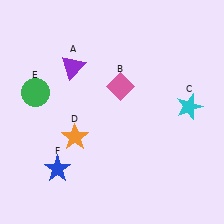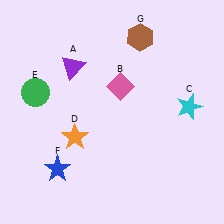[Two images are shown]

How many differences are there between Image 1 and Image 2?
There is 1 difference between the two images.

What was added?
A brown hexagon (G) was added in Image 2.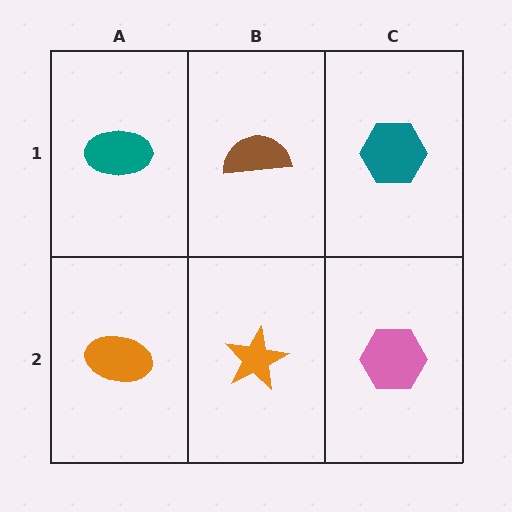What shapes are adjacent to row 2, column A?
A teal ellipse (row 1, column A), an orange star (row 2, column B).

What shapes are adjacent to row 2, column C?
A teal hexagon (row 1, column C), an orange star (row 2, column B).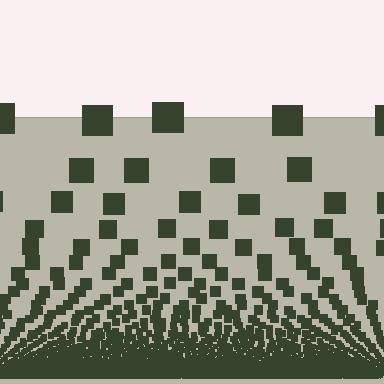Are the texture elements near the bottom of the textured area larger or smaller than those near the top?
Smaller. The gradient is inverted — elements near the bottom are smaller and denser.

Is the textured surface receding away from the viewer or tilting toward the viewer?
The surface appears to tilt toward the viewer. Texture elements get larger and sparser toward the top.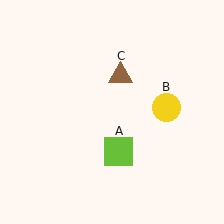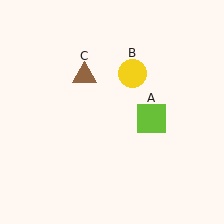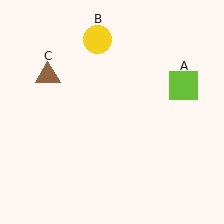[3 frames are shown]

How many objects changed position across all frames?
3 objects changed position: lime square (object A), yellow circle (object B), brown triangle (object C).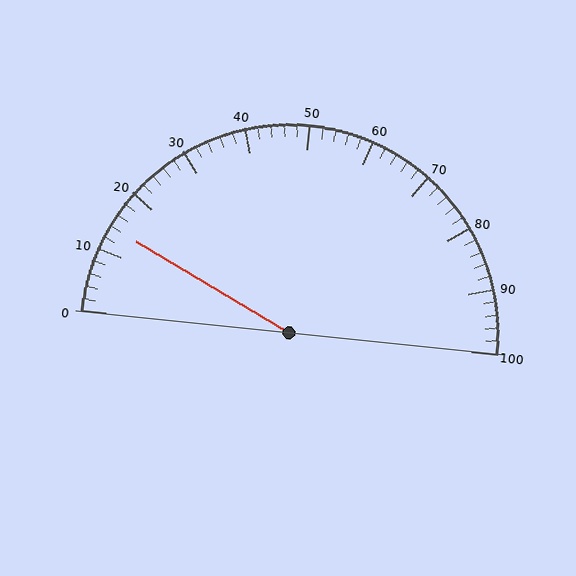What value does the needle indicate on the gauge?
The needle indicates approximately 14.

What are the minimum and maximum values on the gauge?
The gauge ranges from 0 to 100.